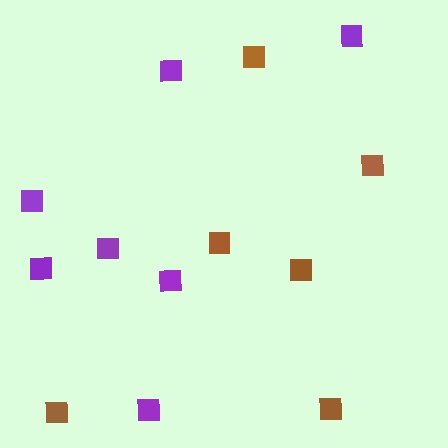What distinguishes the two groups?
There are 2 groups: one group of brown squares (6) and one group of purple squares (7).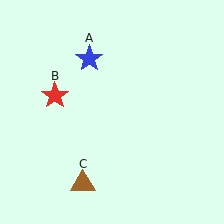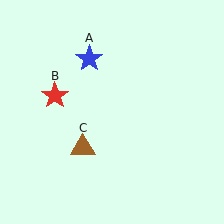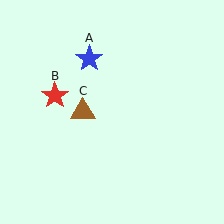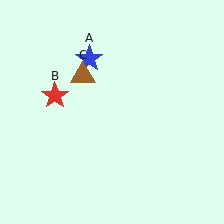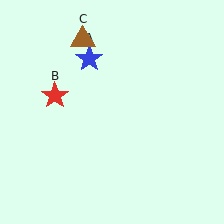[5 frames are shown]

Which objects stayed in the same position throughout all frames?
Blue star (object A) and red star (object B) remained stationary.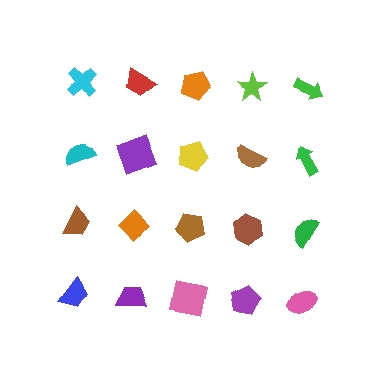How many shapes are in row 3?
5 shapes.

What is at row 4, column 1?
A blue trapezoid.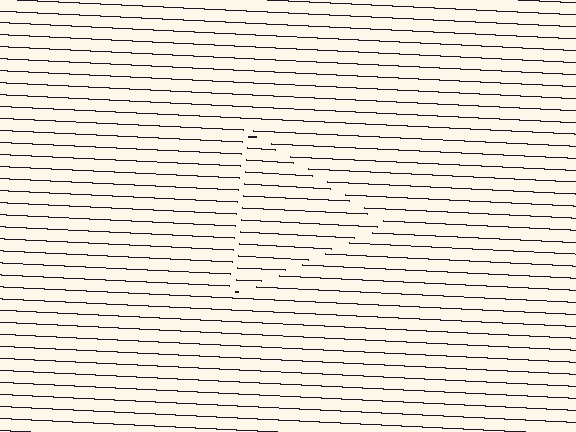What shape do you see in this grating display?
An illusory triangle. The interior of the shape contains the same grating, shifted by half a period — the contour is defined by the phase discontinuity where line-ends from the inner and outer gratings abut.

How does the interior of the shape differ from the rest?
The interior of the shape contains the same grating, shifted by half a period — the contour is defined by the phase discontinuity where line-ends from the inner and outer gratings abut.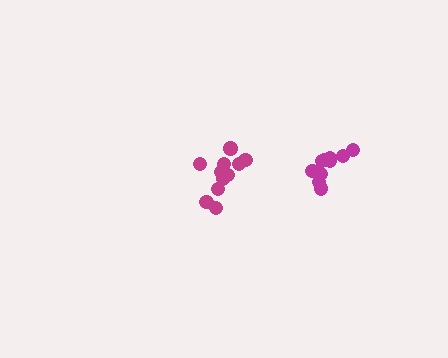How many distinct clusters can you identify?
There are 2 distinct clusters.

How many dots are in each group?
Group 1: 11 dots, Group 2: 10 dots (21 total).